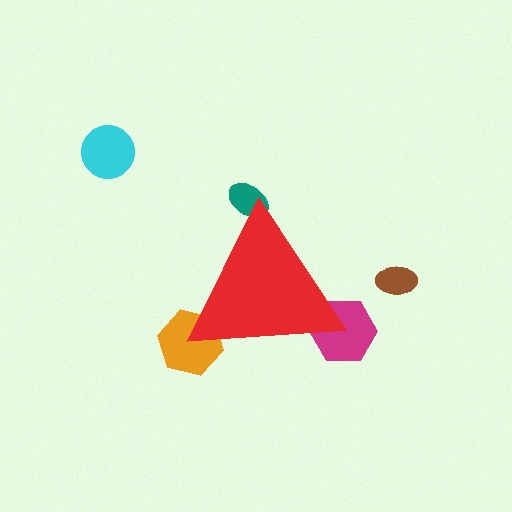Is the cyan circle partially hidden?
No, the cyan circle is fully visible.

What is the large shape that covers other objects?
A red triangle.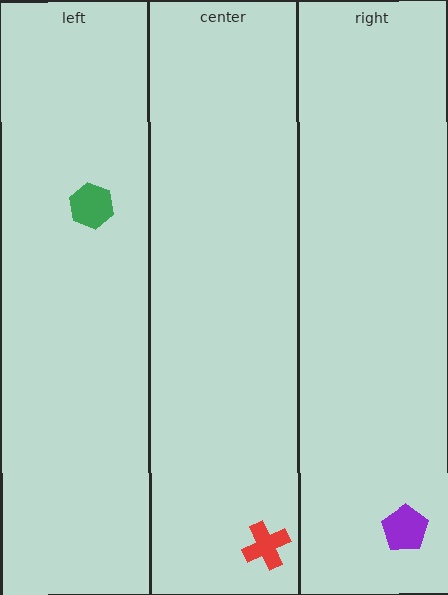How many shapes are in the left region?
1.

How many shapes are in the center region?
1.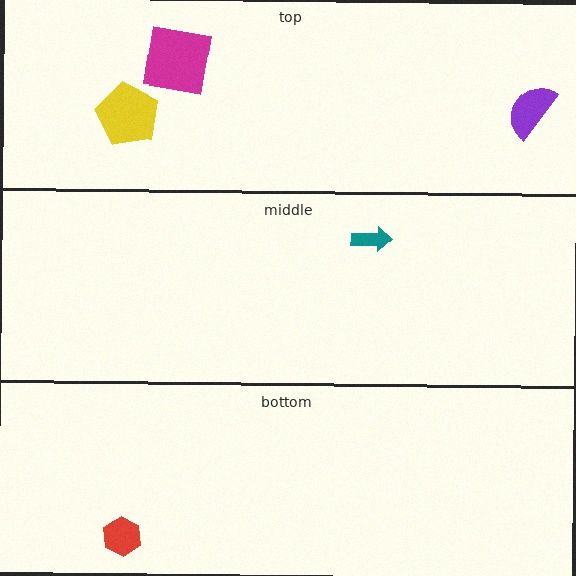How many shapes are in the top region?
3.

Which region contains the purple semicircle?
The top region.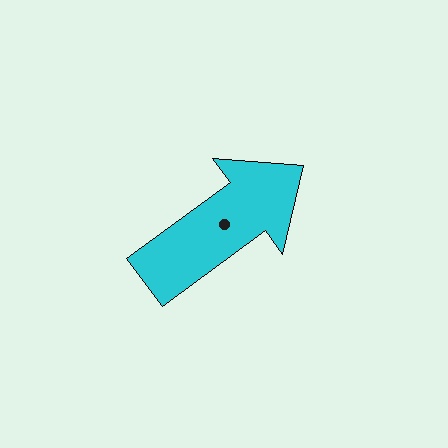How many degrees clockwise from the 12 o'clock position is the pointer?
Approximately 54 degrees.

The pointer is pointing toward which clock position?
Roughly 2 o'clock.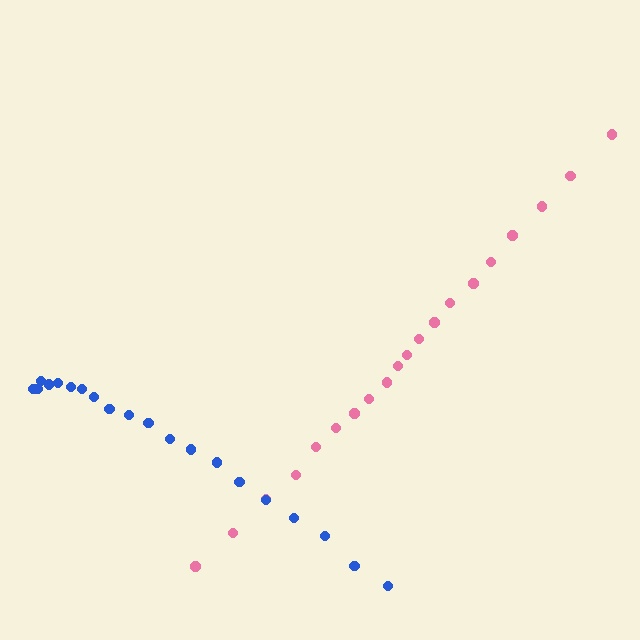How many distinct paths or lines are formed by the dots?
There are 2 distinct paths.